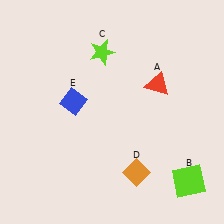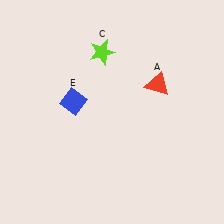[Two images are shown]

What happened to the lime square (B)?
The lime square (B) was removed in Image 2. It was in the bottom-right area of Image 1.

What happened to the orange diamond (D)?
The orange diamond (D) was removed in Image 2. It was in the bottom-right area of Image 1.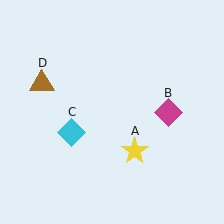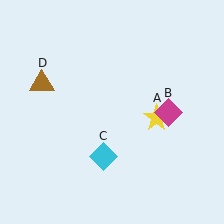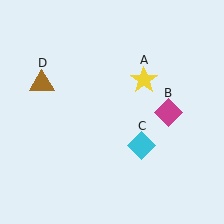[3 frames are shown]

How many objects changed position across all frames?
2 objects changed position: yellow star (object A), cyan diamond (object C).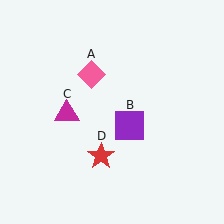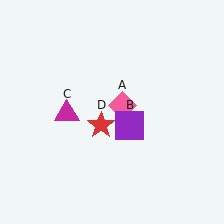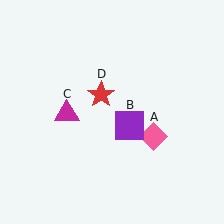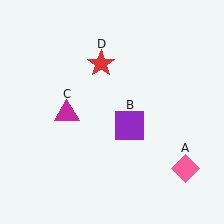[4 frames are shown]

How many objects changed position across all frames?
2 objects changed position: pink diamond (object A), red star (object D).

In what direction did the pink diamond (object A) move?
The pink diamond (object A) moved down and to the right.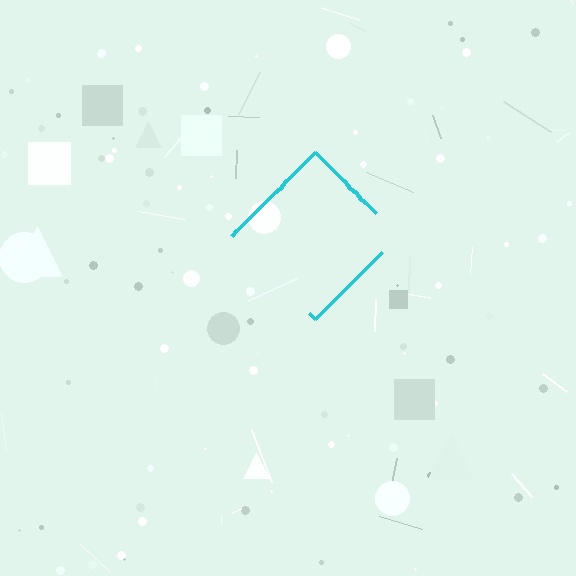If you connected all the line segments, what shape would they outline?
They would outline a diamond.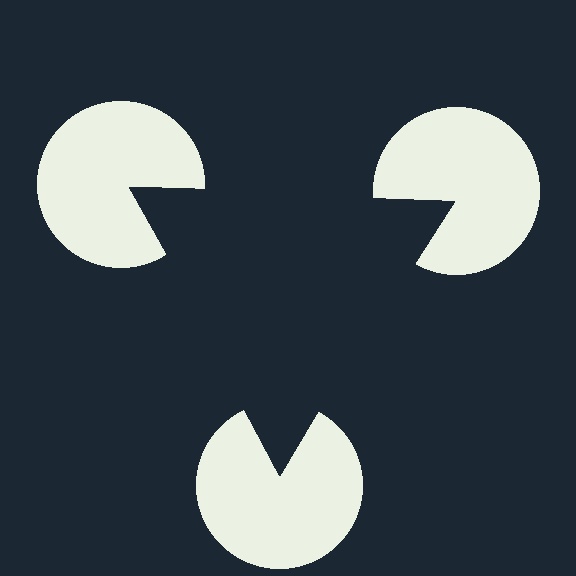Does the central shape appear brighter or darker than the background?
It typically appears slightly darker than the background, even though no actual brightness change is drawn.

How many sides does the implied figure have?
3 sides.